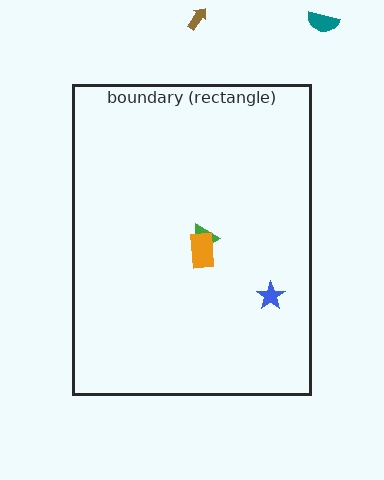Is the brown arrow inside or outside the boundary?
Outside.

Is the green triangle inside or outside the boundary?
Inside.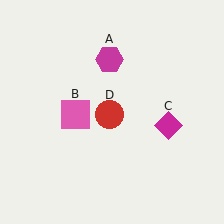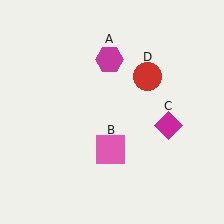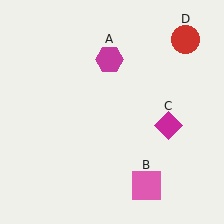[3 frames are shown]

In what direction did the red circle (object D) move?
The red circle (object D) moved up and to the right.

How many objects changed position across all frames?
2 objects changed position: pink square (object B), red circle (object D).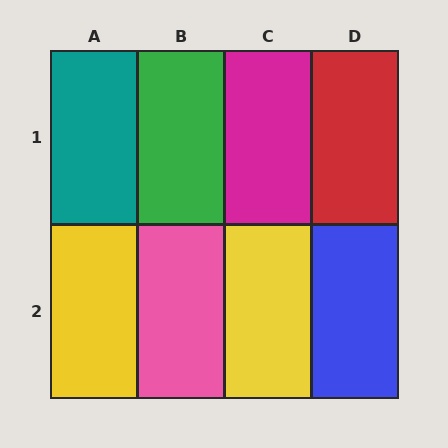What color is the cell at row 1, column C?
Magenta.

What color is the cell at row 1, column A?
Teal.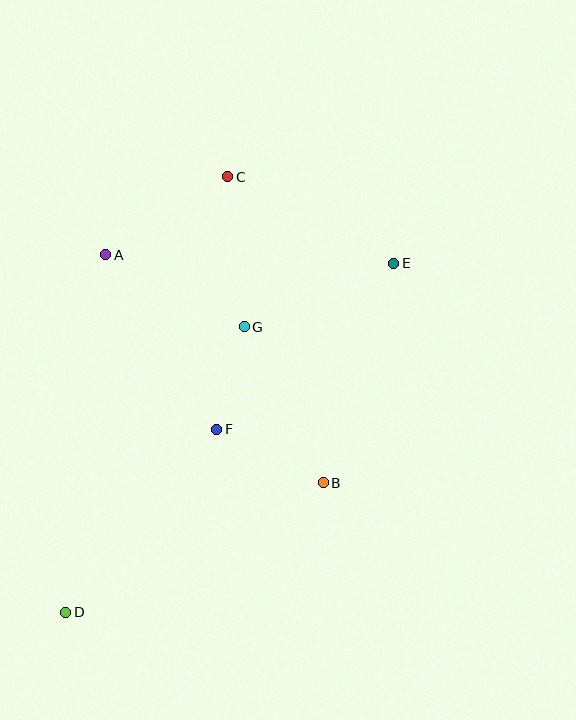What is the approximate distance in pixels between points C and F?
The distance between C and F is approximately 253 pixels.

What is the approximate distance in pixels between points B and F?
The distance between B and F is approximately 119 pixels.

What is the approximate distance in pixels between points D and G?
The distance between D and G is approximately 337 pixels.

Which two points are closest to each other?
Points F and G are closest to each other.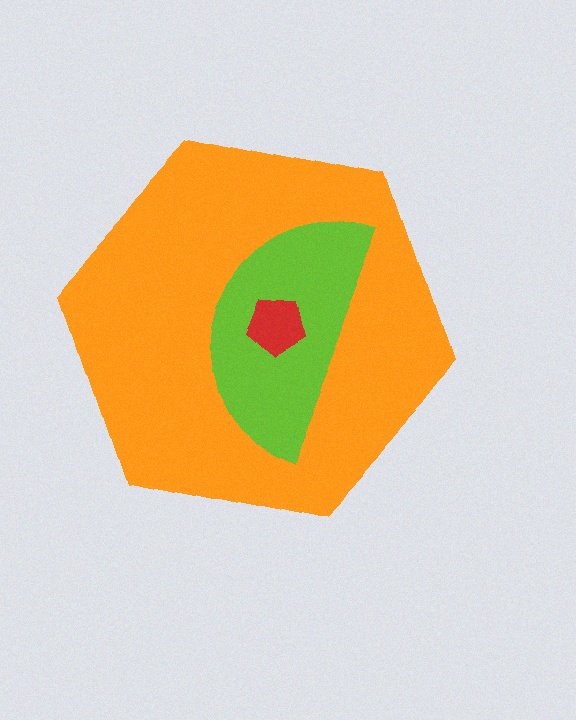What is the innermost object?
The red pentagon.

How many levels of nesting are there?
3.